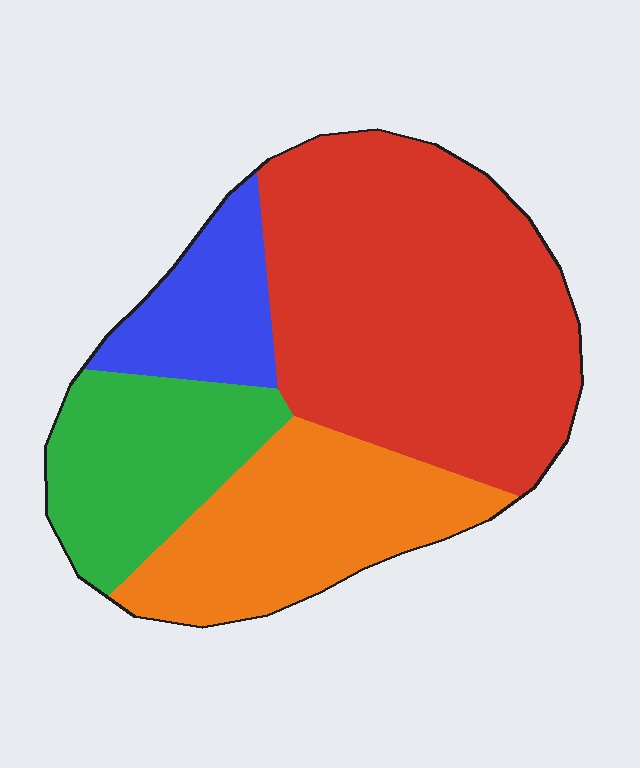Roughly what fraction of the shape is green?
Green covers roughly 20% of the shape.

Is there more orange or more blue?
Orange.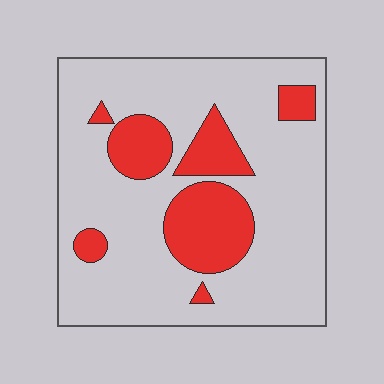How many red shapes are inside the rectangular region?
7.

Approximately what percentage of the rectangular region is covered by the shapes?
Approximately 20%.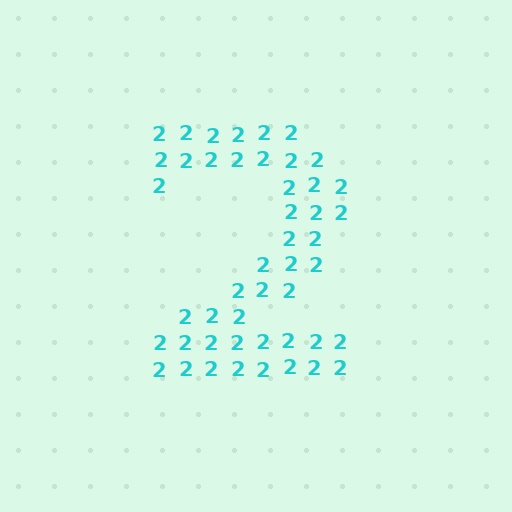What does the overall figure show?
The overall figure shows the digit 2.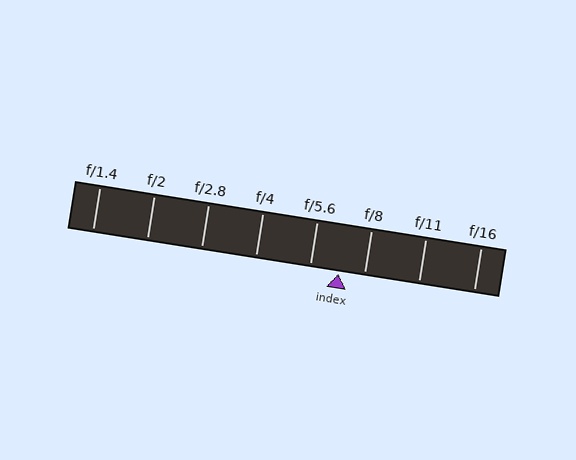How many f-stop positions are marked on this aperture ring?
There are 8 f-stop positions marked.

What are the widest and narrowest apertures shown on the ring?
The widest aperture shown is f/1.4 and the narrowest is f/16.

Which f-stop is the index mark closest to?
The index mark is closest to f/8.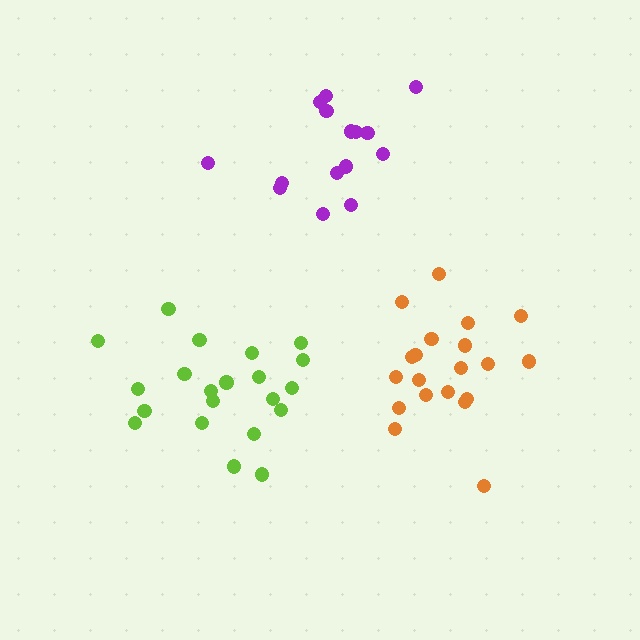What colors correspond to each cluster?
The clusters are colored: lime, orange, purple.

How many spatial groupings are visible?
There are 3 spatial groupings.